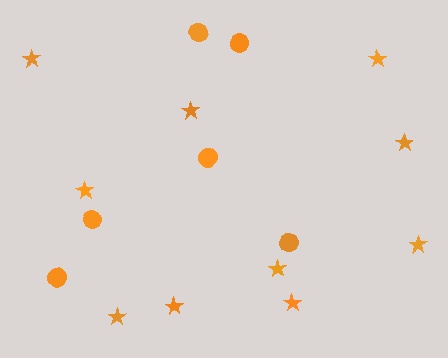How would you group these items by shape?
There are 2 groups: one group of stars (10) and one group of circles (6).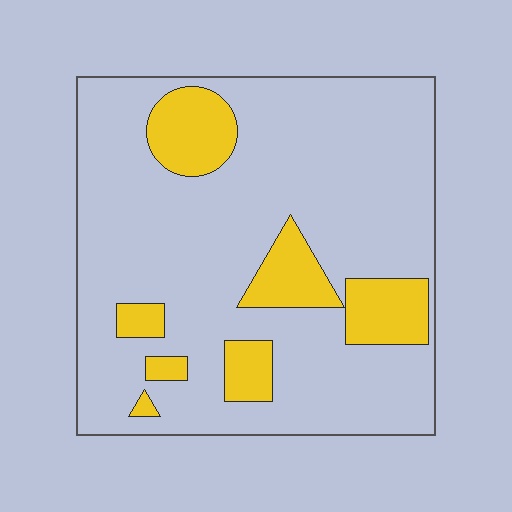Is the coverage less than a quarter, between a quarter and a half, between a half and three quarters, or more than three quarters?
Less than a quarter.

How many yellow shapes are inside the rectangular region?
7.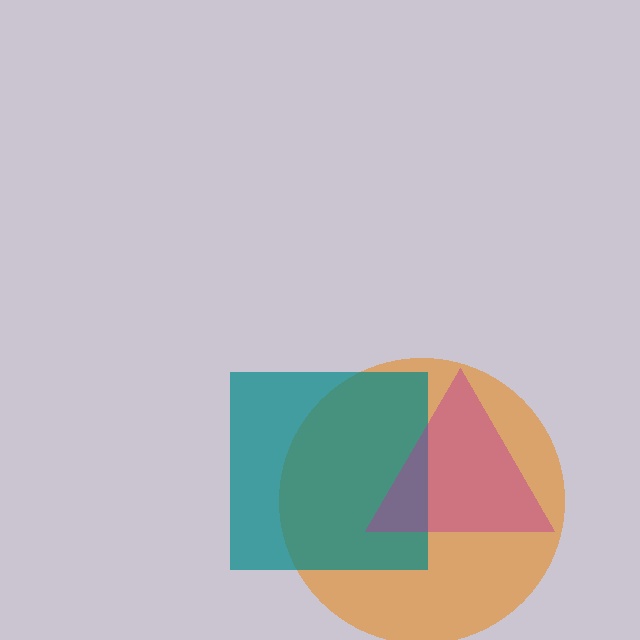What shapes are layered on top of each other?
The layered shapes are: an orange circle, a teal square, a magenta triangle.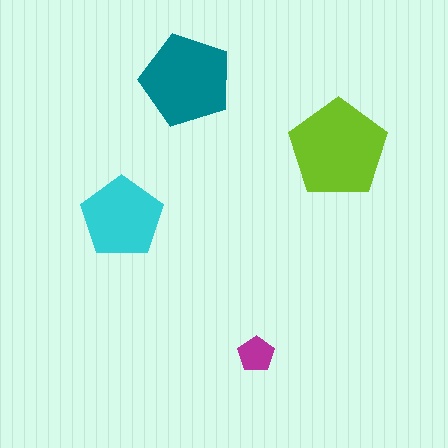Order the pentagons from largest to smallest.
the lime one, the teal one, the cyan one, the magenta one.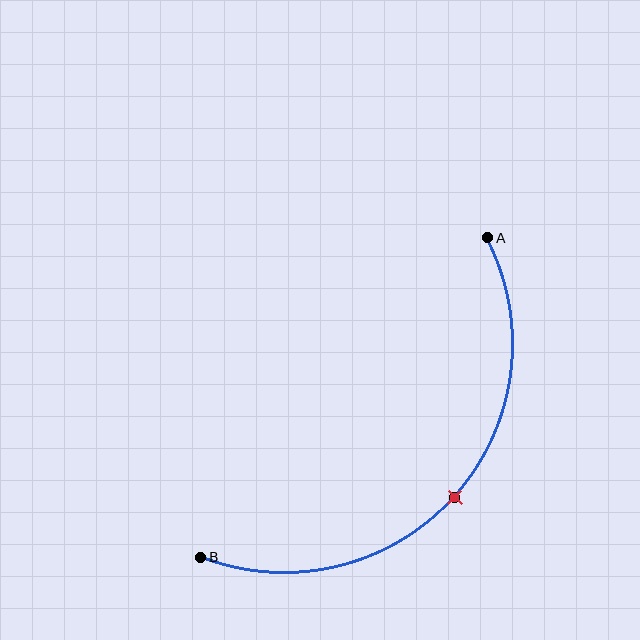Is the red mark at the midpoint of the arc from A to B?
Yes. The red mark lies on the arc at equal arc-length from both A and B — it is the arc midpoint.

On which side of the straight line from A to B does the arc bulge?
The arc bulges below and to the right of the straight line connecting A and B.